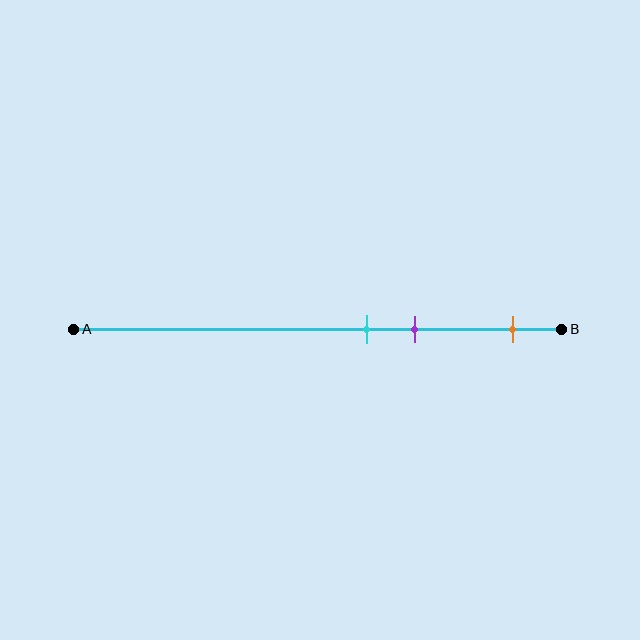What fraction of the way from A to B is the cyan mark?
The cyan mark is approximately 60% (0.6) of the way from A to B.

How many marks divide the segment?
There are 3 marks dividing the segment.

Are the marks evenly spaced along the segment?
No, the marks are not evenly spaced.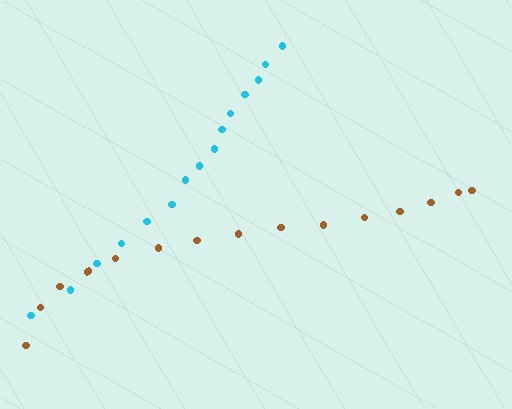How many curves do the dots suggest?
There are 2 distinct paths.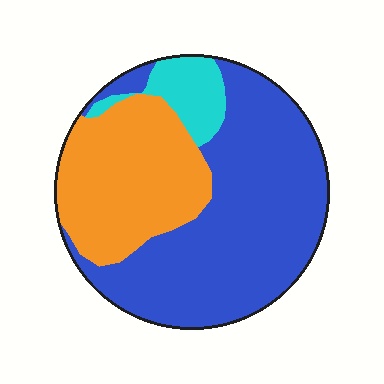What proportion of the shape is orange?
Orange takes up between a sixth and a third of the shape.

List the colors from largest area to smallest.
From largest to smallest: blue, orange, cyan.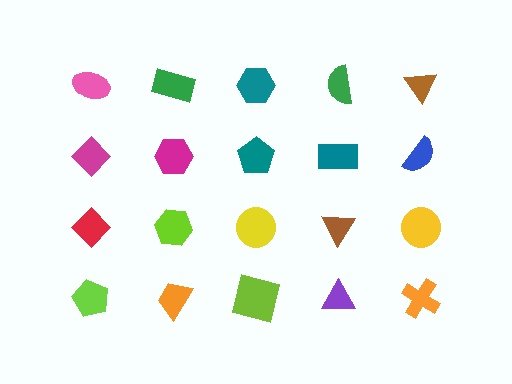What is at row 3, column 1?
A red diamond.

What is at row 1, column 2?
A green rectangle.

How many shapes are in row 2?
5 shapes.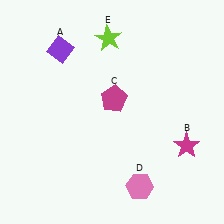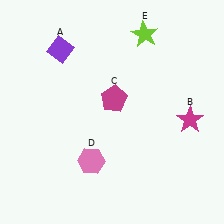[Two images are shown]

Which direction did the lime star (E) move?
The lime star (E) moved right.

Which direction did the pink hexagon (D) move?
The pink hexagon (D) moved left.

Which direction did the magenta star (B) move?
The magenta star (B) moved up.